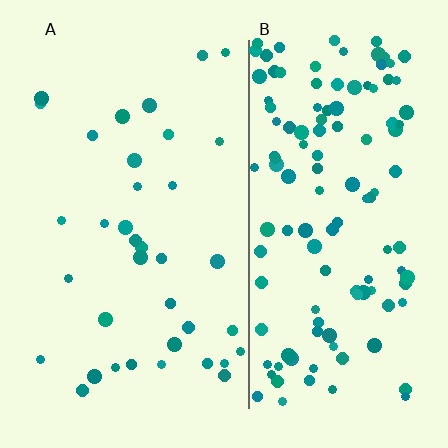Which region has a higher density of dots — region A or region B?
B (the right).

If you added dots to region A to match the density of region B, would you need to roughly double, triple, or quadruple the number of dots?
Approximately quadruple.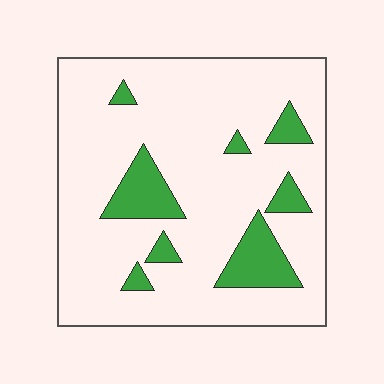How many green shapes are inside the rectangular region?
8.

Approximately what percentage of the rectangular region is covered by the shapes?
Approximately 15%.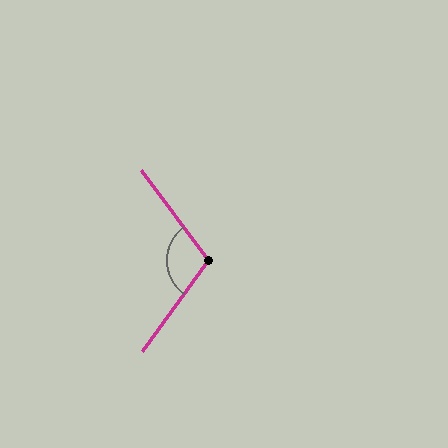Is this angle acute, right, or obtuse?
It is obtuse.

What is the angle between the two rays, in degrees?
Approximately 107 degrees.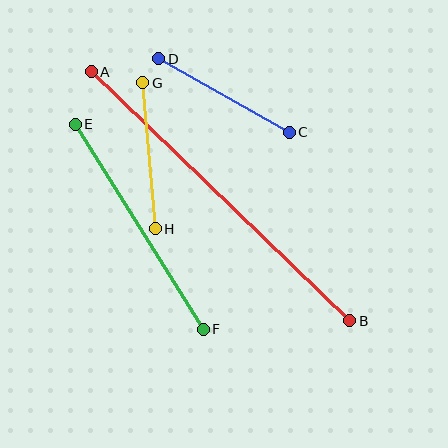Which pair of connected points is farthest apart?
Points A and B are farthest apart.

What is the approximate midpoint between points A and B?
The midpoint is at approximately (221, 196) pixels.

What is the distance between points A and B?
The distance is approximately 359 pixels.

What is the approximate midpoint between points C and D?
The midpoint is at approximately (224, 95) pixels.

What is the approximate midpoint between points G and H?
The midpoint is at approximately (149, 156) pixels.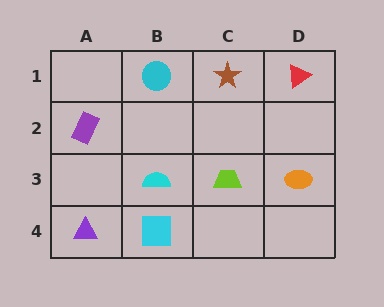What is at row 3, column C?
A lime trapezoid.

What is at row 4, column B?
A cyan square.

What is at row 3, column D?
An orange ellipse.